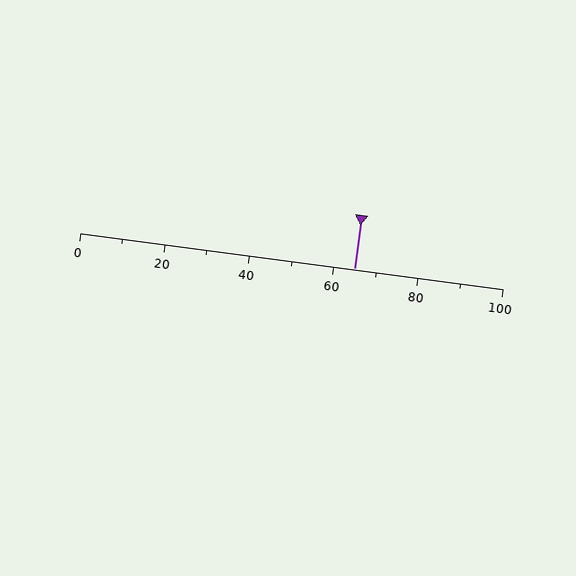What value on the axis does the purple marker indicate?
The marker indicates approximately 65.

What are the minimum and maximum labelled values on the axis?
The axis runs from 0 to 100.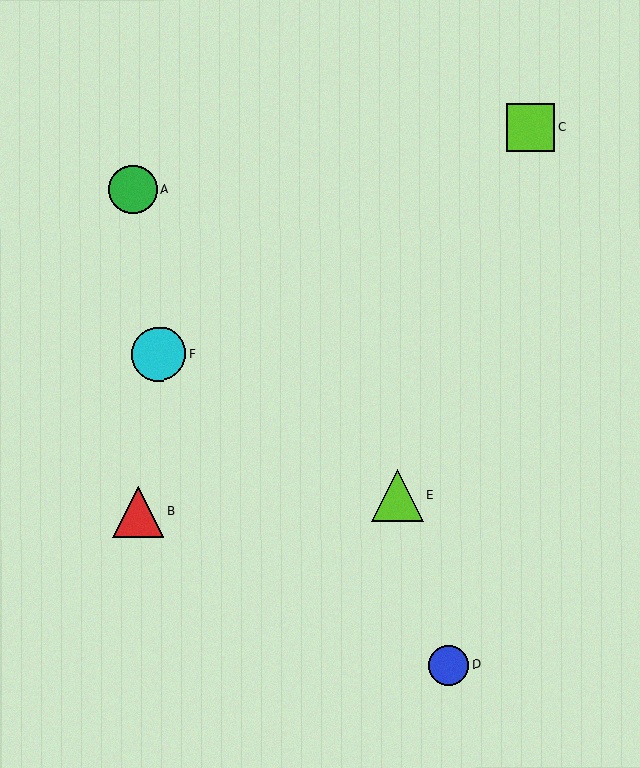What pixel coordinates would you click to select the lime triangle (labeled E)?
Click at (398, 495) to select the lime triangle E.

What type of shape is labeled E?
Shape E is a lime triangle.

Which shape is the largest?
The cyan circle (labeled F) is the largest.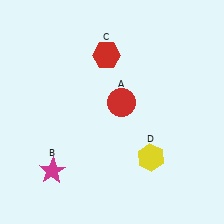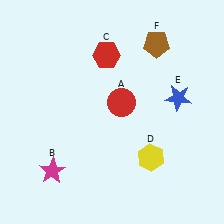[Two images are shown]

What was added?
A blue star (E), a brown pentagon (F) were added in Image 2.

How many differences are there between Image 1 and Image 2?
There are 2 differences between the two images.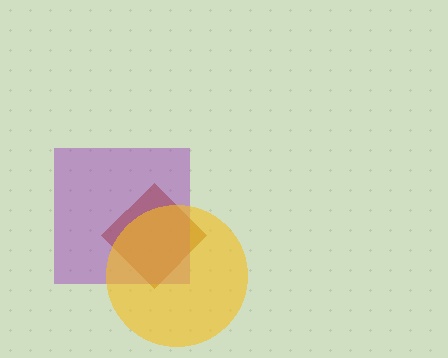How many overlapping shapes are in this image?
There are 3 overlapping shapes in the image.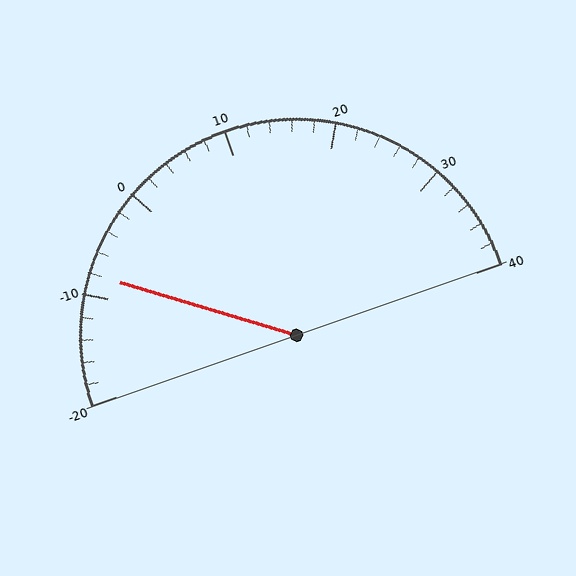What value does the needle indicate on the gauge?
The needle indicates approximately -8.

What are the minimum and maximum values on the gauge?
The gauge ranges from -20 to 40.